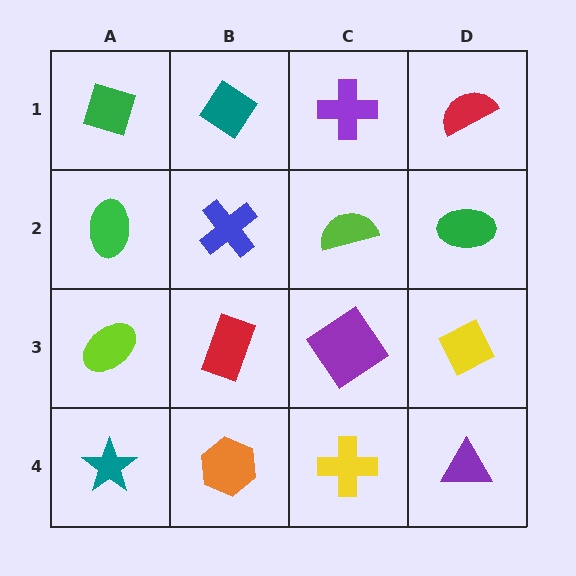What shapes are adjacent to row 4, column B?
A red rectangle (row 3, column B), a teal star (row 4, column A), a yellow cross (row 4, column C).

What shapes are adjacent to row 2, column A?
A green diamond (row 1, column A), a lime ellipse (row 3, column A), a blue cross (row 2, column B).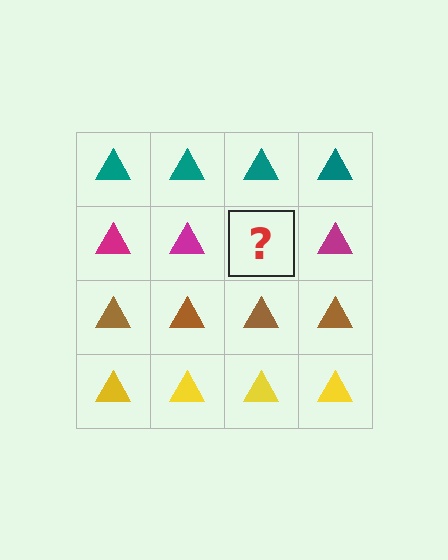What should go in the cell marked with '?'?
The missing cell should contain a magenta triangle.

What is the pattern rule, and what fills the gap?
The rule is that each row has a consistent color. The gap should be filled with a magenta triangle.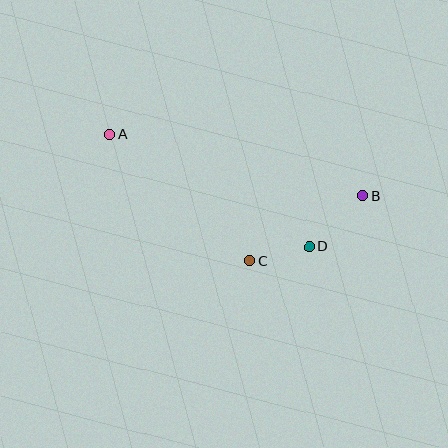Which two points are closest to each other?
Points C and D are closest to each other.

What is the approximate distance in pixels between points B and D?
The distance between B and D is approximately 74 pixels.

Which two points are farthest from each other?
Points A and B are farthest from each other.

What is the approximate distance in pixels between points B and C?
The distance between B and C is approximately 130 pixels.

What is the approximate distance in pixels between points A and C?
The distance between A and C is approximately 188 pixels.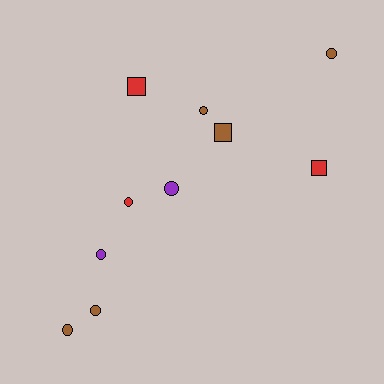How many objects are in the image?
There are 10 objects.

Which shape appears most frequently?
Circle, with 7 objects.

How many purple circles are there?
There are 2 purple circles.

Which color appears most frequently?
Brown, with 5 objects.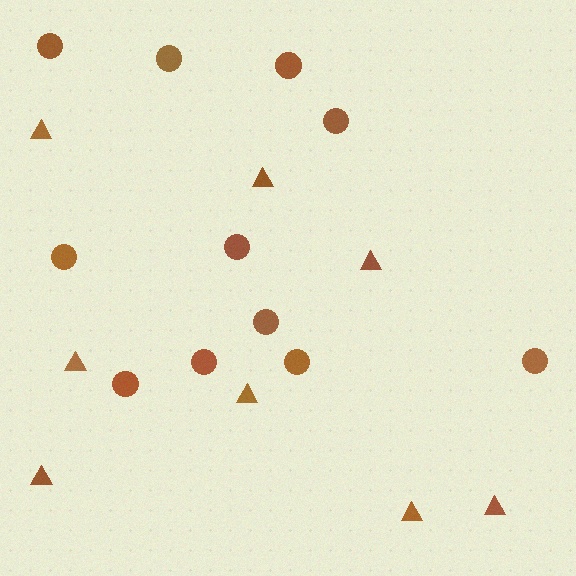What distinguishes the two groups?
There are 2 groups: one group of triangles (8) and one group of circles (11).